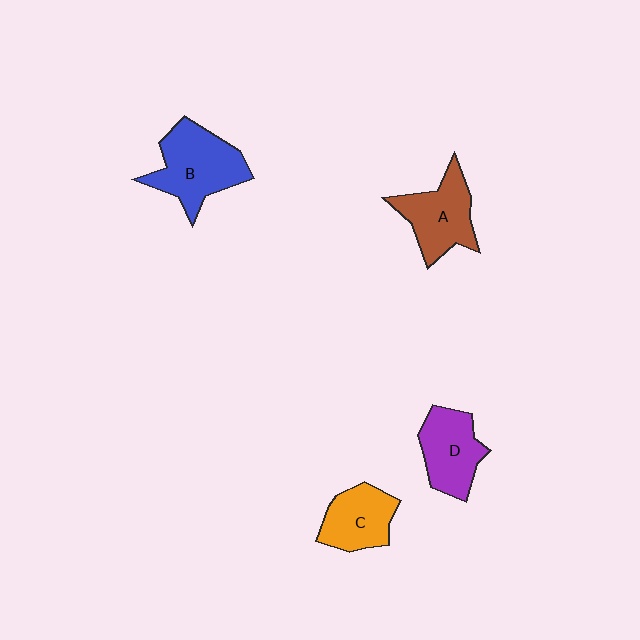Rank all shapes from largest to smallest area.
From largest to smallest: B (blue), A (brown), D (purple), C (orange).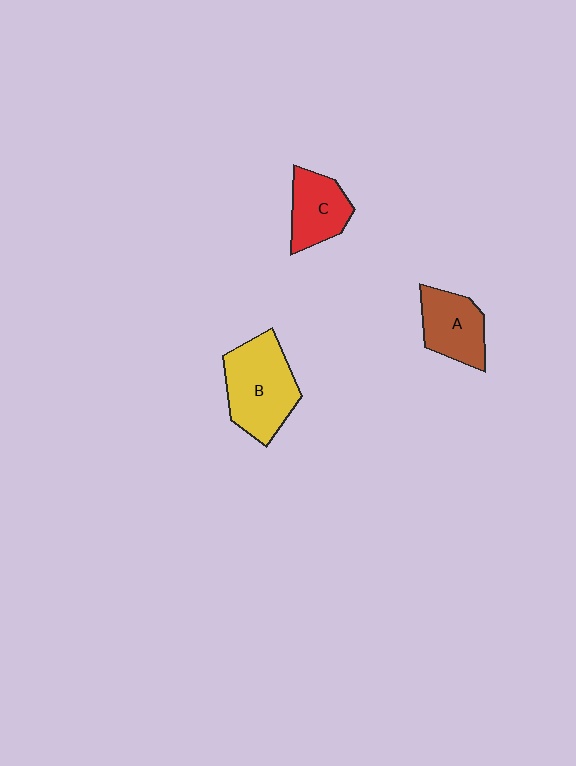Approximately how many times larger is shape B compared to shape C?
Approximately 1.6 times.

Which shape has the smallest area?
Shape C (red).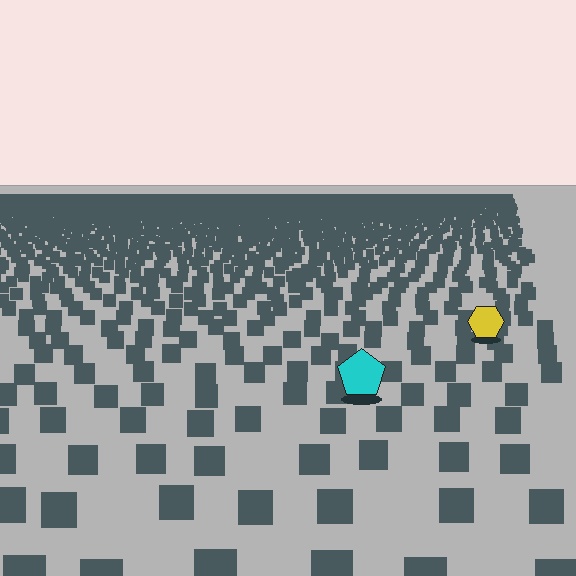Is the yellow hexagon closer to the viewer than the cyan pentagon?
No. The cyan pentagon is closer — you can tell from the texture gradient: the ground texture is coarser near it.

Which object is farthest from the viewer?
The yellow hexagon is farthest from the viewer. It appears smaller and the ground texture around it is denser.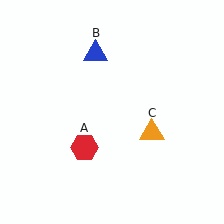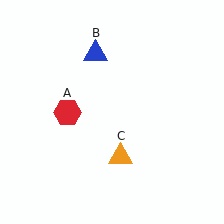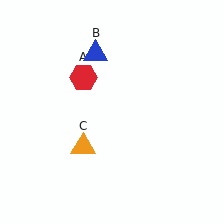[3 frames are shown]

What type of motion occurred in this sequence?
The red hexagon (object A), orange triangle (object C) rotated clockwise around the center of the scene.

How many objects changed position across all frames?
2 objects changed position: red hexagon (object A), orange triangle (object C).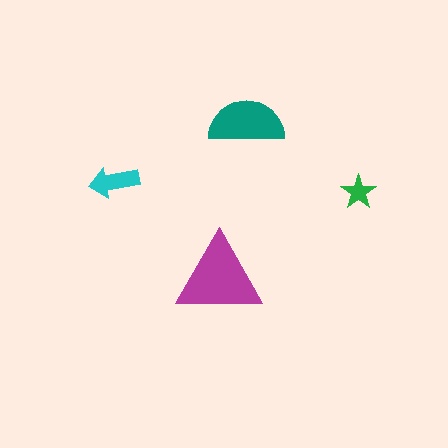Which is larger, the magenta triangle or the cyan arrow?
The magenta triangle.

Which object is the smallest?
The green star.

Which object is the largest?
The magenta triangle.